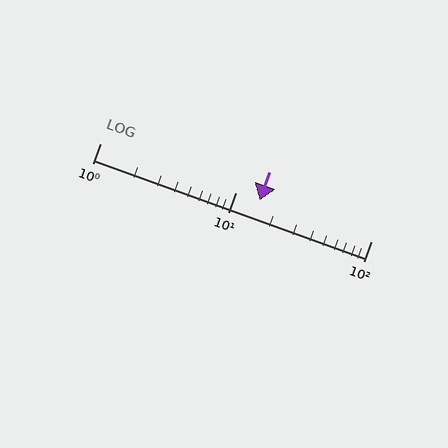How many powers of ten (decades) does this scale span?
The scale spans 2 decades, from 1 to 100.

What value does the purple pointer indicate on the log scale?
The pointer indicates approximately 15.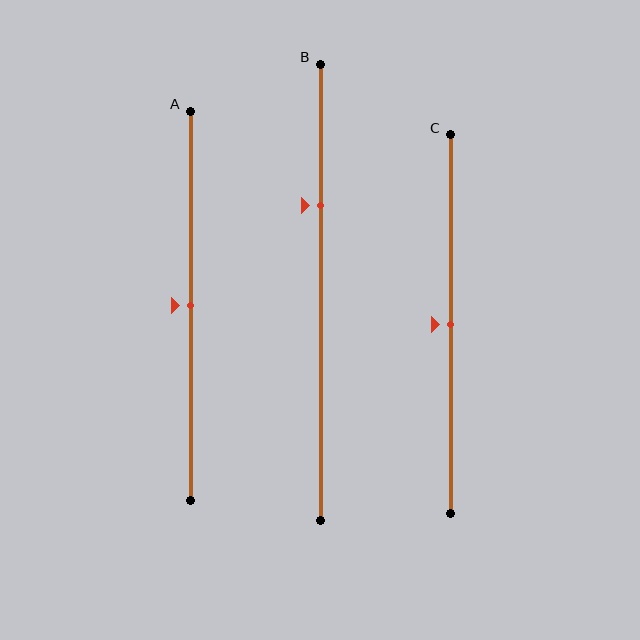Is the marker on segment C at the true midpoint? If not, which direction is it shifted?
Yes, the marker on segment C is at the true midpoint.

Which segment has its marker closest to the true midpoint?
Segment A has its marker closest to the true midpoint.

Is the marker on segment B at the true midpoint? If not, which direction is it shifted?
No, the marker on segment B is shifted upward by about 19% of the segment length.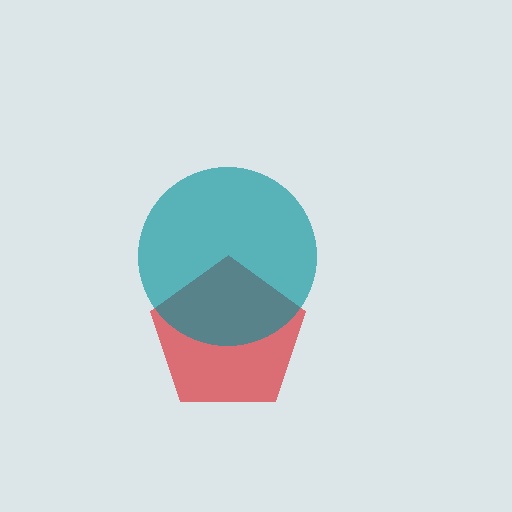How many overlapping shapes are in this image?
There are 2 overlapping shapes in the image.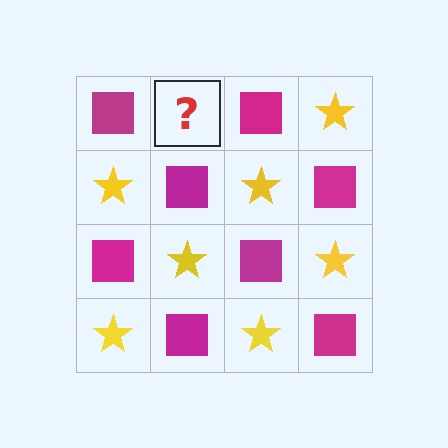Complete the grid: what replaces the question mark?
The question mark should be replaced with a yellow star.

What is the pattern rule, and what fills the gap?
The rule is that it alternates magenta square and yellow star in a checkerboard pattern. The gap should be filled with a yellow star.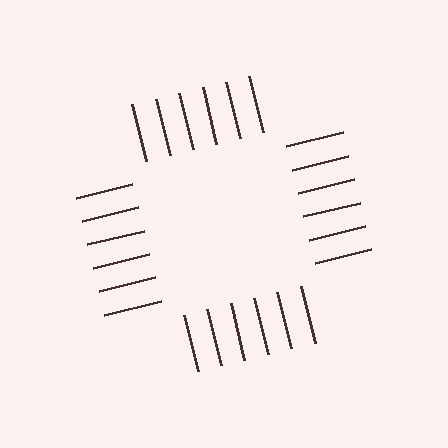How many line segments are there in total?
24 — 6 along each of the 4 edges.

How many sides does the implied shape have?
4 sides — the line-ends trace a square.